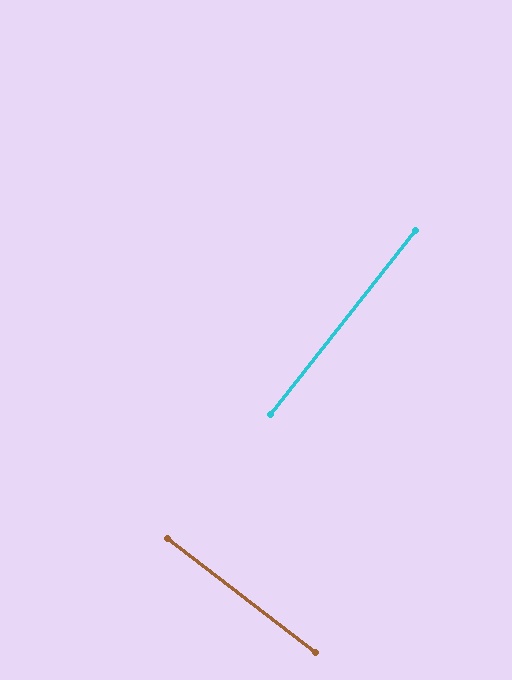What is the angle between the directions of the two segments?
Approximately 90 degrees.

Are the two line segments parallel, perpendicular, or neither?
Perpendicular — they meet at approximately 90°.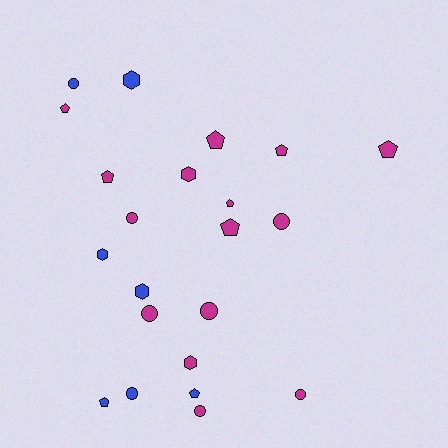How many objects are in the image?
There are 22 objects.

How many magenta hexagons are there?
There are 2 magenta hexagons.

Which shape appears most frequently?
Pentagon, with 9 objects.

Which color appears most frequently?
Magenta, with 15 objects.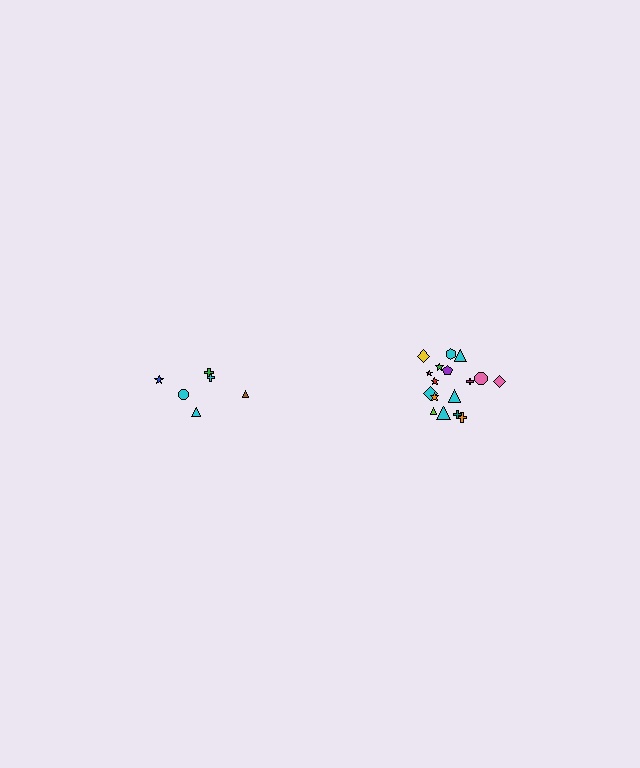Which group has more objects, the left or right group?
The right group.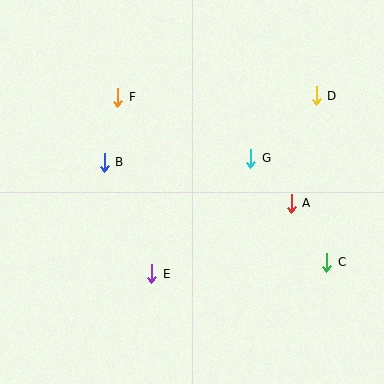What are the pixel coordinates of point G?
Point G is at (251, 158).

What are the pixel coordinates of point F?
Point F is at (118, 97).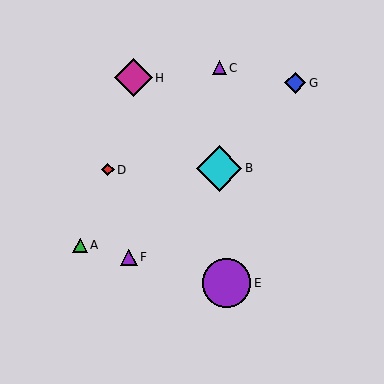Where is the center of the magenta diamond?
The center of the magenta diamond is at (133, 78).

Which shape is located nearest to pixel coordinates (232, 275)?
The purple circle (labeled E) at (226, 283) is nearest to that location.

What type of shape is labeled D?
Shape D is a red diamond.